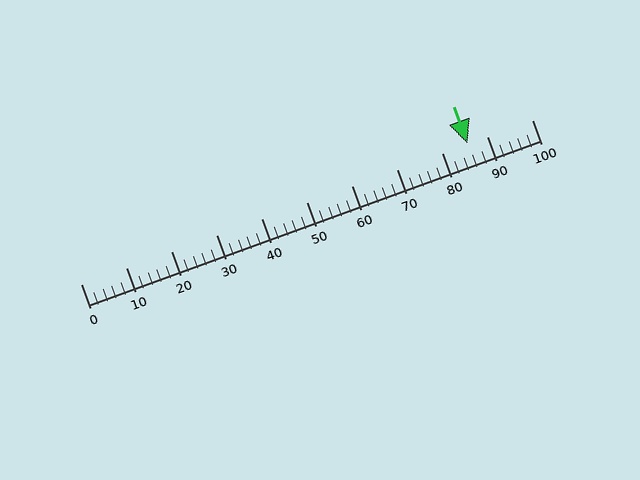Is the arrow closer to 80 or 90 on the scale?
The arrow is closer to 90.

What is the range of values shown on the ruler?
The ruler shows values from 0 to 100.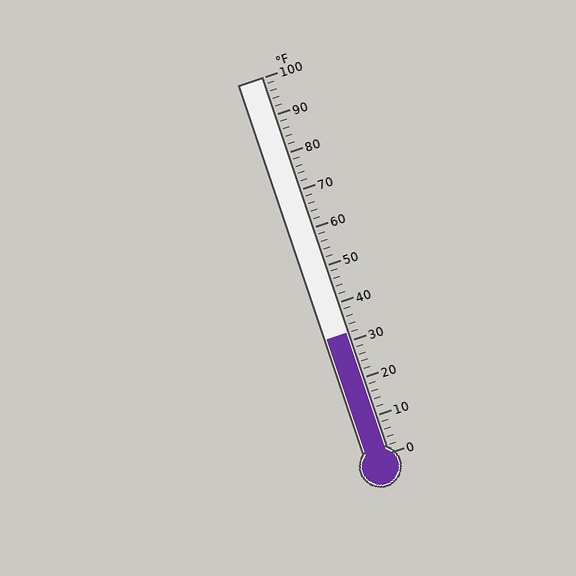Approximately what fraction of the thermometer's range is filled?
The thermometer is filled to approximately 30% of its range.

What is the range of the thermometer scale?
The thermometer scale ranges from 0°F to 100°F.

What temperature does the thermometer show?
The thermometer shows approximately 32°F.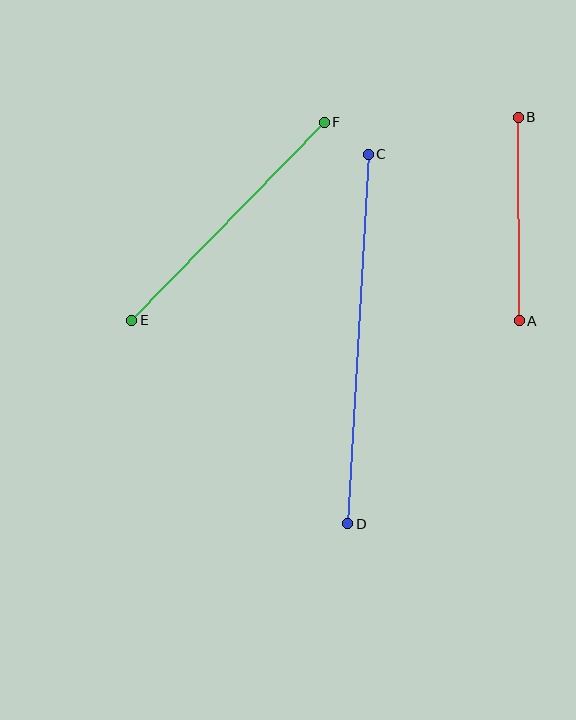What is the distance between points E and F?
The distance is approximately 277 pixels.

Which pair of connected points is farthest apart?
Points C and D are farthest apart.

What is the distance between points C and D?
The distance is approximately 370 pixels.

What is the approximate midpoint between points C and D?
The midpoint is at approximately (358, 339) pixels.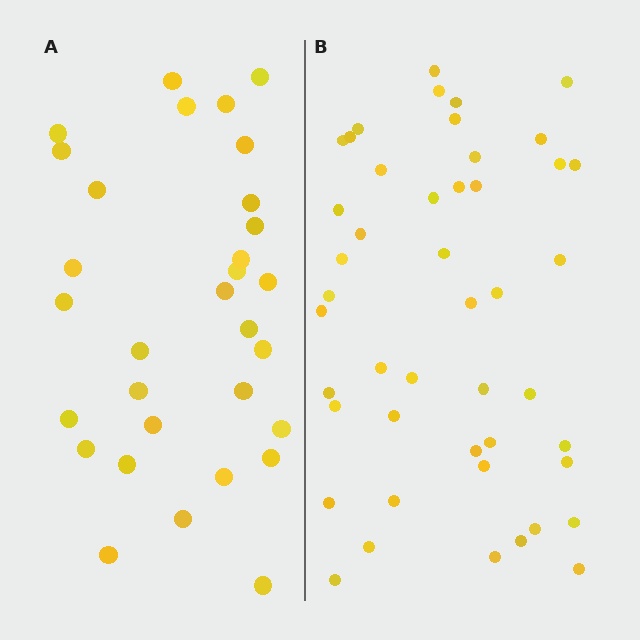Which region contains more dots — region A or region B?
Region B (the right region) has more dots.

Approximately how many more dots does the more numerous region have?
Region B has approximately 15 more dots than region A.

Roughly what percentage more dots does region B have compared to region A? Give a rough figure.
About 50% more.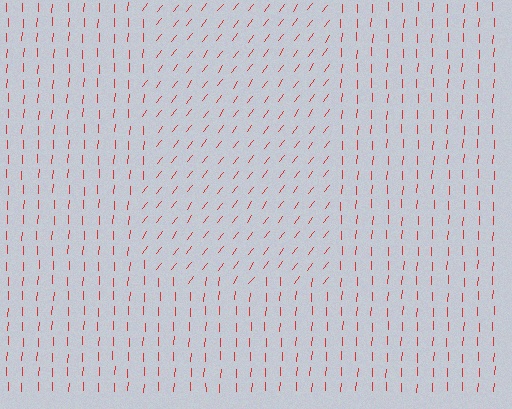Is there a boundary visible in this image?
Yes, there is a texture boundary formed by a change in line orientation.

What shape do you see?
I see a rectangle.